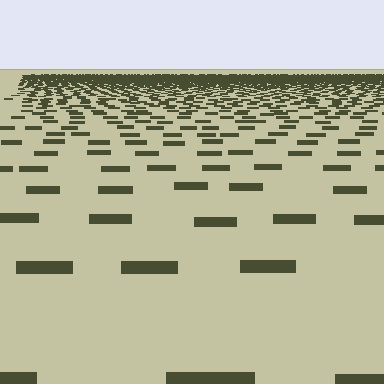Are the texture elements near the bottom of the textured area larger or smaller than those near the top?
Larger. Near the bottom, elements are closer to the viewer and appear at a bigger on-screen size.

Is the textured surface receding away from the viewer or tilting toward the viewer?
The surface is receding away from the viewer. Texture elements get smaller and denser toward the top.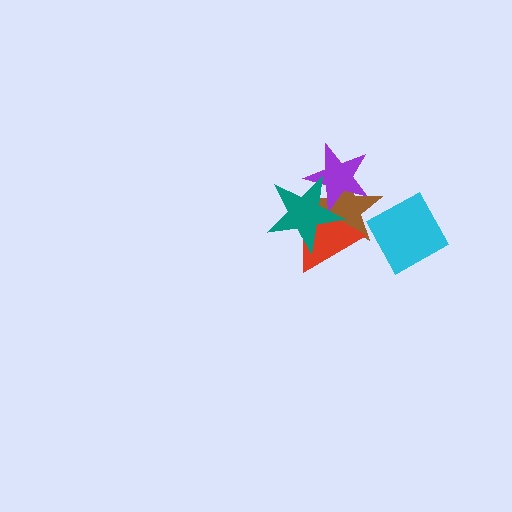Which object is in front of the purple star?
The teal star is in front of the purple star.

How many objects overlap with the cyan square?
0 objects overlap with the cyan square.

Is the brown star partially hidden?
Yes, it is partially covered by another shape.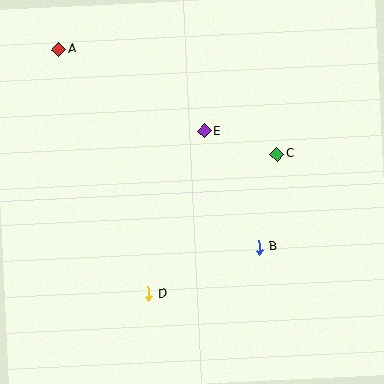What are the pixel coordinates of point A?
Point A is at (59, 49).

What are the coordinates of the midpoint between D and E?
The midpoint between D and E is at (176, 212).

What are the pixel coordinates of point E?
Point E is at (204, 131).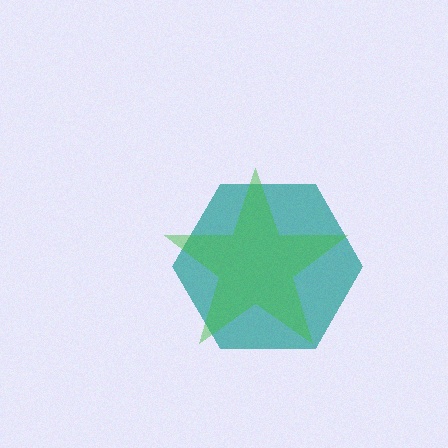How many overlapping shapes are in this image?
There are 2 overlapping shapes in the image.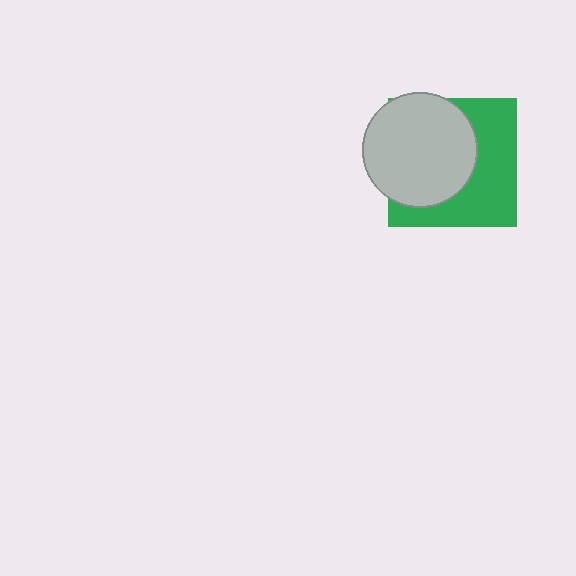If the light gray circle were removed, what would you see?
You would see the complete green square.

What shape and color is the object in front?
The object in front is a light gray circle.